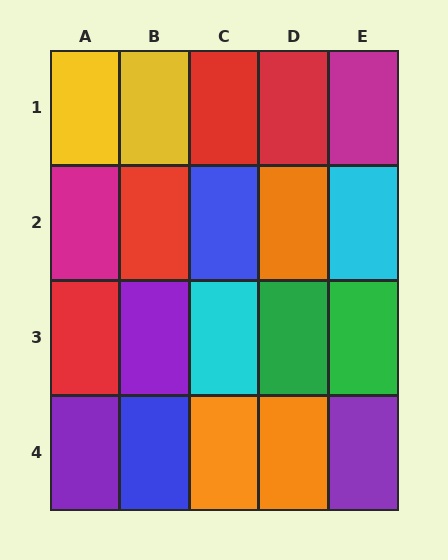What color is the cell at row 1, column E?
Magenta.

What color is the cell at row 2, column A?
Magenta.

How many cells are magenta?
2 cells are magenta.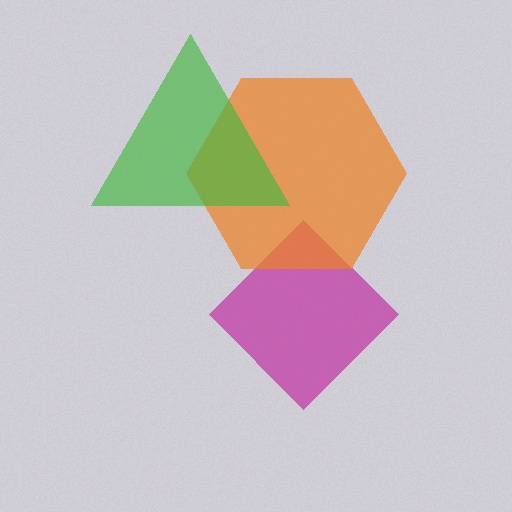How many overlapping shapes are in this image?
There are 3 overlapping shapes in the image.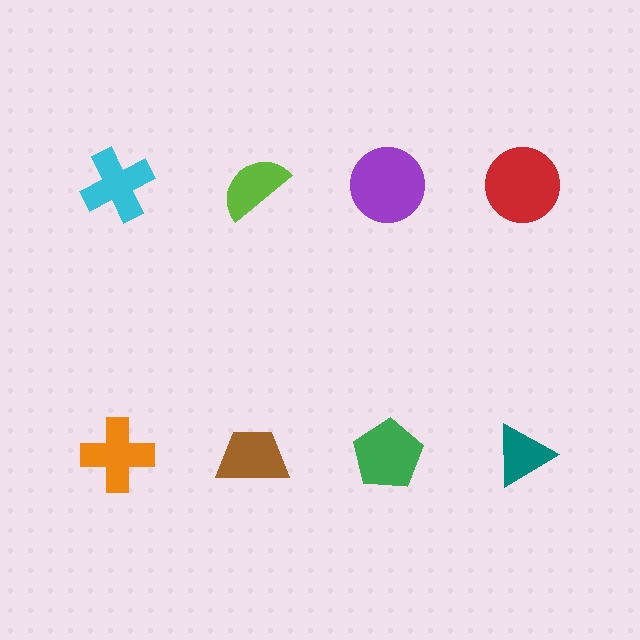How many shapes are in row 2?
4 shapes.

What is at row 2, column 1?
An orange cross.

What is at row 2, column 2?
A brown trapezoid.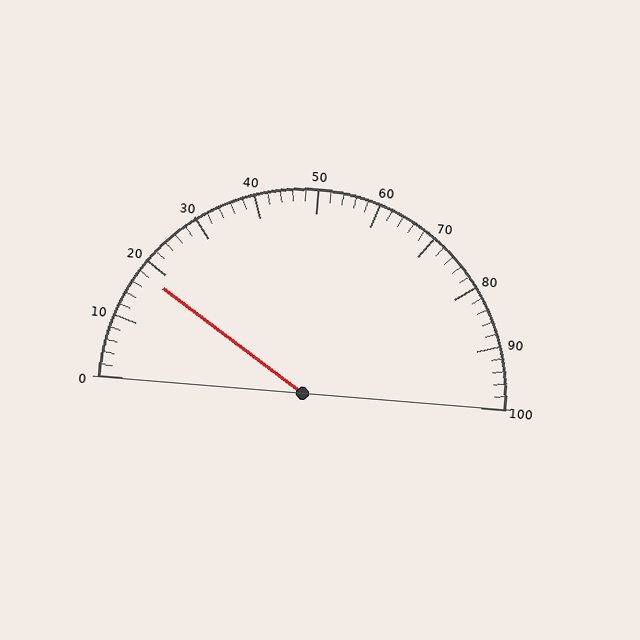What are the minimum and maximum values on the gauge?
The gauge ranges from 0 to 100.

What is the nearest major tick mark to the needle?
The nearest major tick mark is 20.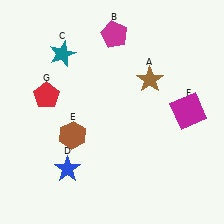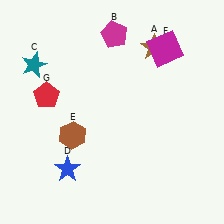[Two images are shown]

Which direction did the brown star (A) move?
The brown star (A) moved up.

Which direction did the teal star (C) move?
The teal star (C) moved left.